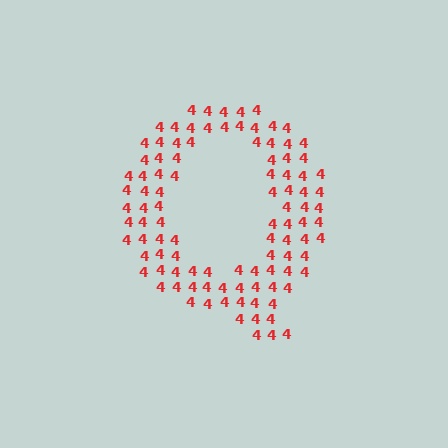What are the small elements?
The small elements are digit 4's.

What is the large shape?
The large shape is the letter Q.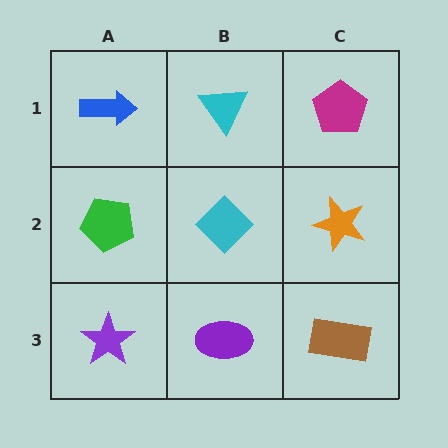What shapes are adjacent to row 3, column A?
A green pentagon (row 2, column A), a purple ellipse (row 3, column B).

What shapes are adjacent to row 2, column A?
A blue arrow (row 1, column A), a purple star (row 3, column A), a cyan diamond (row 2, column B).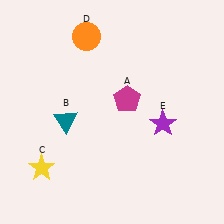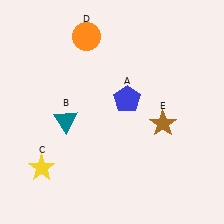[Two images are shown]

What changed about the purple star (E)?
In Image 1, E is purple. In Image 2, it changed to brown.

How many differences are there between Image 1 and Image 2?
There are 2 differences between the two images.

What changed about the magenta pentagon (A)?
In Image 1, A is magenta. In Image 2, it changed to blue.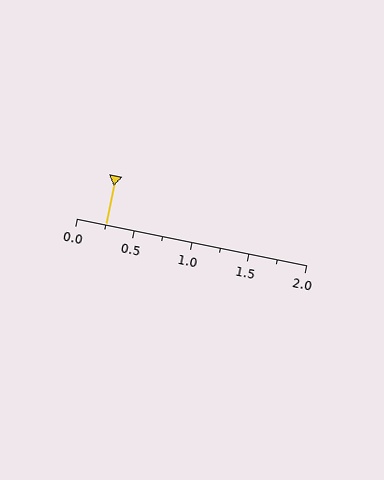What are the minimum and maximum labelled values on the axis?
The axis runs from 0.0 to 2.0.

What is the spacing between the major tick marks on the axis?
The major ticks are spaced 0.5 apart.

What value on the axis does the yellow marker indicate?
The marker indicates approximately 0.25.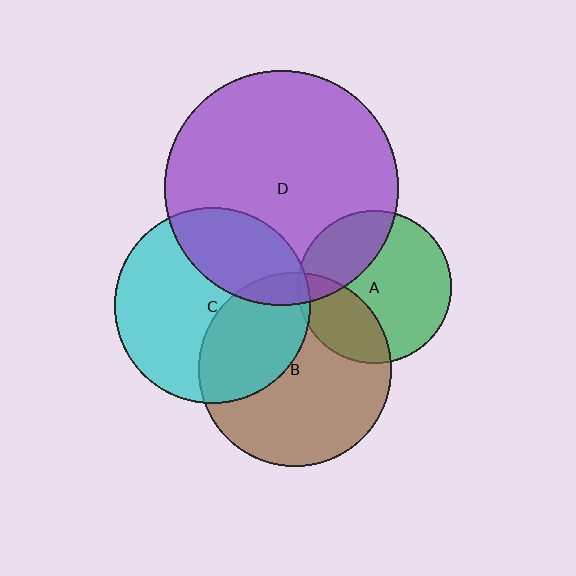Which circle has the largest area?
Circle D (purple).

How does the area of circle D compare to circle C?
Approximately 1.4 times.